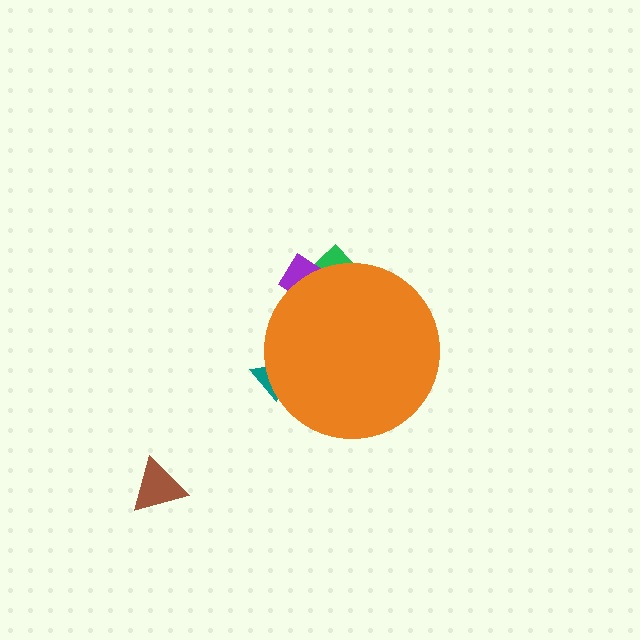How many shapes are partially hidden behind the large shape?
3 shapes are partially hidden.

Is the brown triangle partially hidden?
No, the brown triangle is fully visible.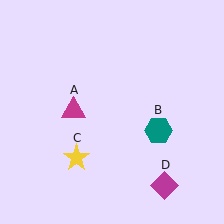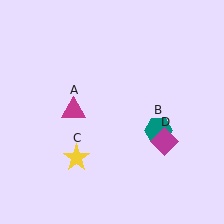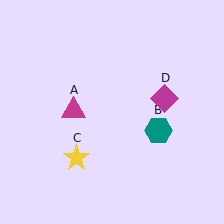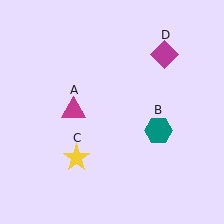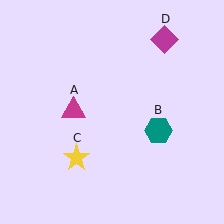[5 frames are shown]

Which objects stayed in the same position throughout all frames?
Magenta triangle (object A) and teal hexagon (object B) and yellow star (object C) remained stationary.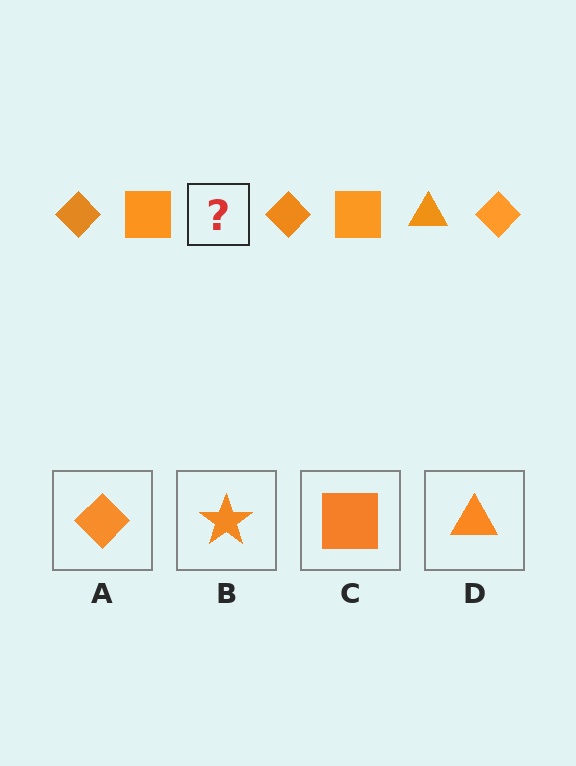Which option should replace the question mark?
Option D.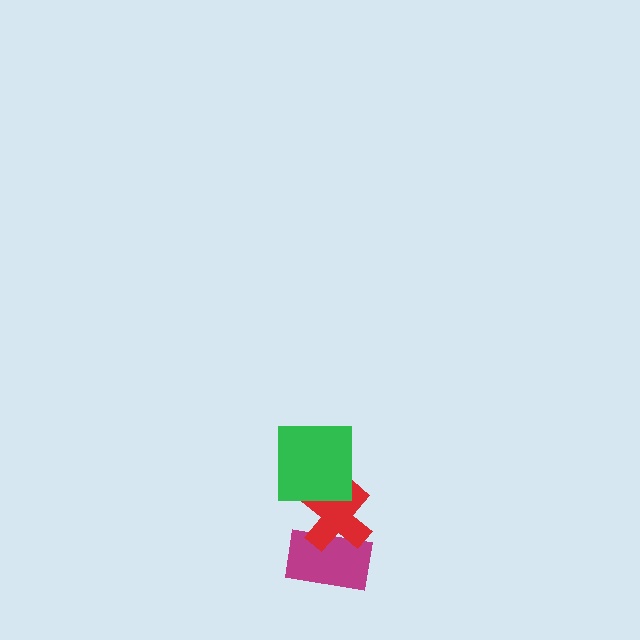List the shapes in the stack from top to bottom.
From top to bottom: the green square, the red cross, the magenta rectangle.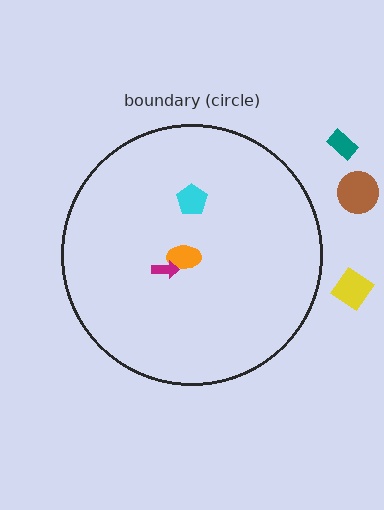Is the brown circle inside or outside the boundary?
Outside.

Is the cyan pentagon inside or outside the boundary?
Inside.